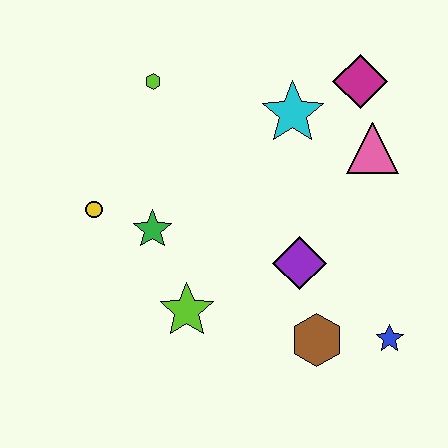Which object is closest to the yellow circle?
The green star is closest to the yellow circle.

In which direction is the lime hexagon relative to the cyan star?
The lime hexagon is to the left of the cyan star.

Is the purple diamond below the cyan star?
Yes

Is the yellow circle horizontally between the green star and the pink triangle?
No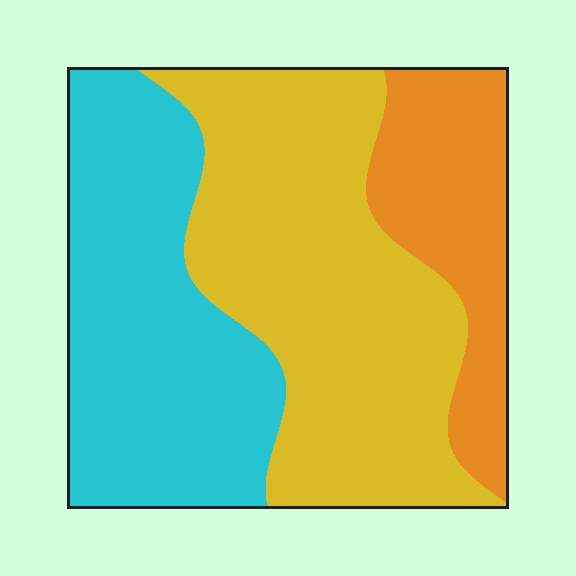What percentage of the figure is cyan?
Cyan covers 36% of the figure.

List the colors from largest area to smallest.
From largest to smallest: yellow, cyan, orange.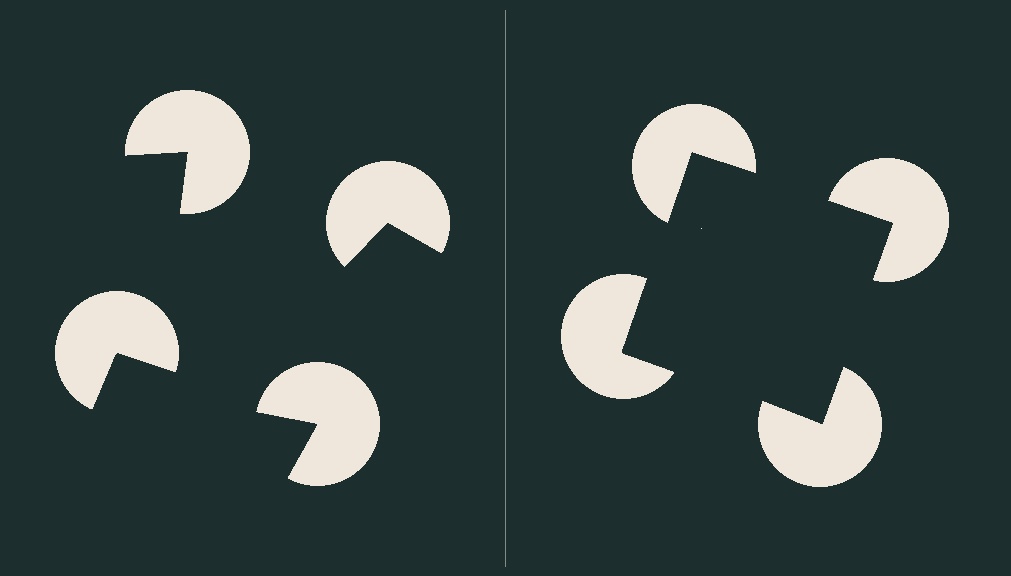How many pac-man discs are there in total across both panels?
8 — 4 on each side.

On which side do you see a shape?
An illusory square appears on the right side. On the left side the wedge cuts are rotated, so no coherent shape forms.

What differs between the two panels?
The pac-man discs are positioned identically on both sides; only the wedge orientations differ. On the right they align to a square; on the left they are misaligned.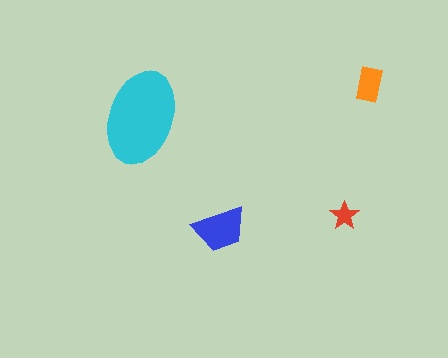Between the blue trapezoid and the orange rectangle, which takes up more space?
The blue trapezoid.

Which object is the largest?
The cyan ellipse.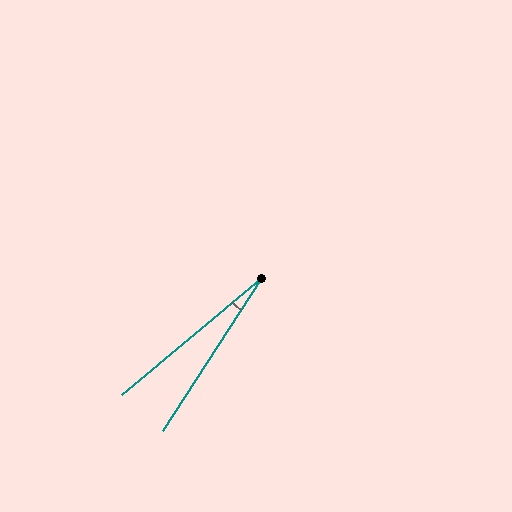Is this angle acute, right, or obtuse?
It is acute.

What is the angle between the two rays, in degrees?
Approximately 17 degrees.